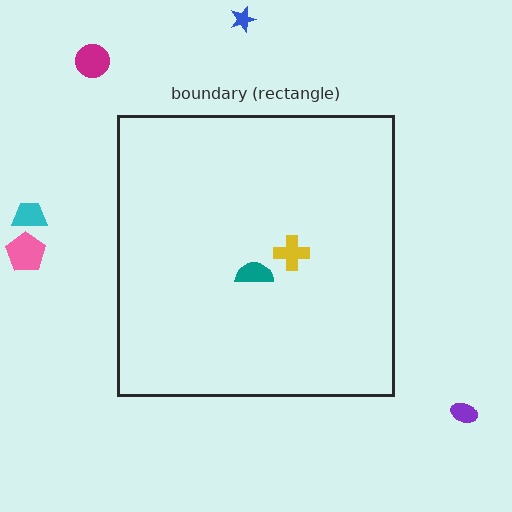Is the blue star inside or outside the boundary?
Outside.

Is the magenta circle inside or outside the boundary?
Outside.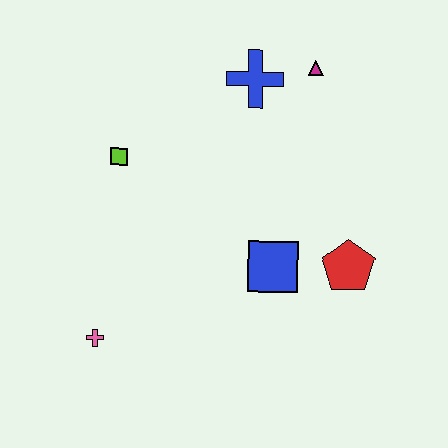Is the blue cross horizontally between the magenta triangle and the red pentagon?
No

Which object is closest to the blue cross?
The magenta triangle is closest to the blue cross.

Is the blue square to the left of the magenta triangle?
Yes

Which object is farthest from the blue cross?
The pink cross is farthest from the blue cross.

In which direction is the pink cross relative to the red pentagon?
The pink cross is to the left of the red pentagon.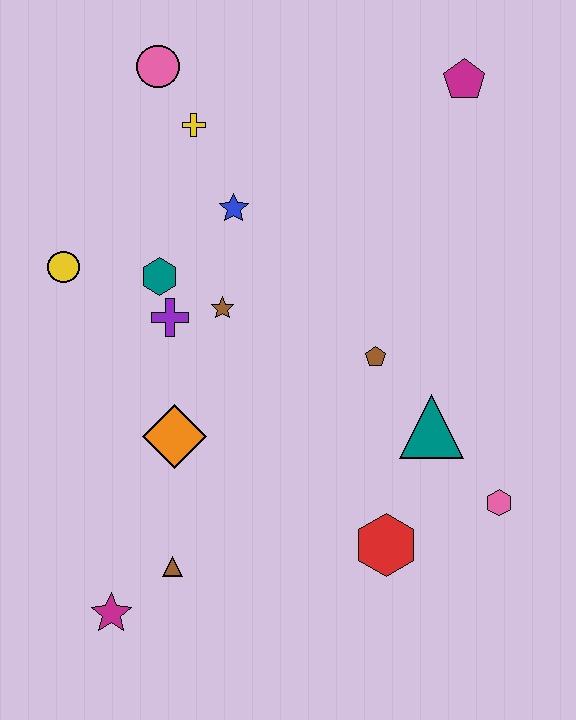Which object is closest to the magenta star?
The brown triangle is closest to the magenta star.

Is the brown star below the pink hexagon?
No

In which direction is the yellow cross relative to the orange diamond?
The yellow cross is above the orange diamond.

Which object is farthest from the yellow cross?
The magenta star is farthest from the yellow cross.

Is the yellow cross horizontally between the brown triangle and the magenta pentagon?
Yes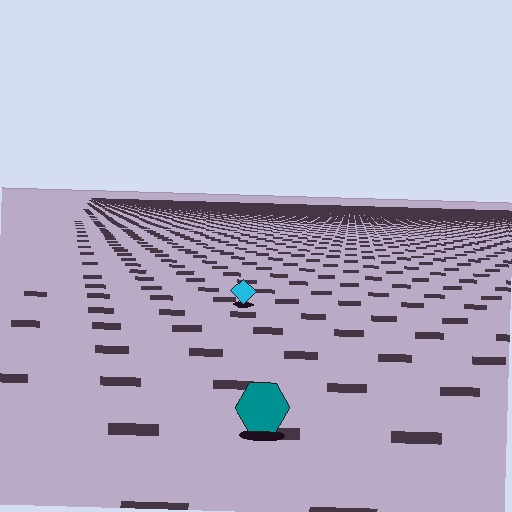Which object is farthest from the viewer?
The cyan diamond is farthest from the viewer. It appears smaller and the ground texture around it is denser.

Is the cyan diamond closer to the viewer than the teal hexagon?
No. The teal hexagon is closer — you can tell from the texture gradient: the ground texture is coarser near it.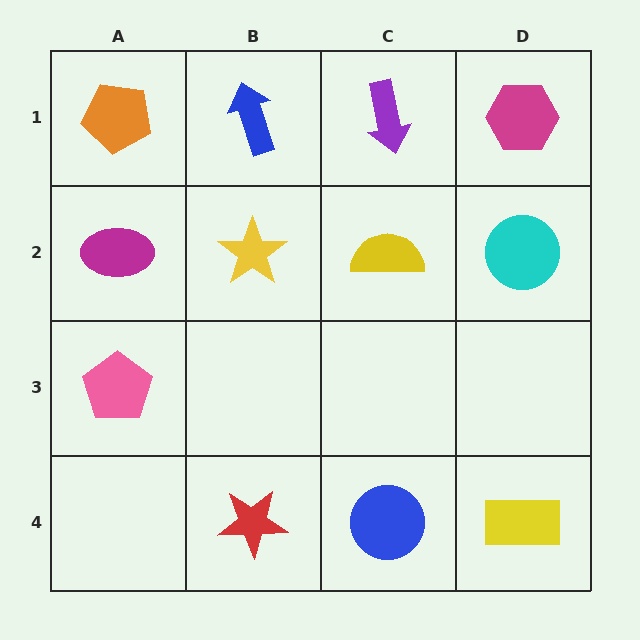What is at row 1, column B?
A blue arrow.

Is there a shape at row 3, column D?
No, that cell is empty.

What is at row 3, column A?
A pink pentagon.